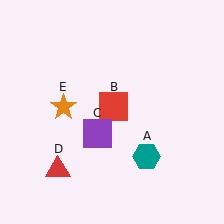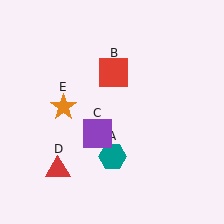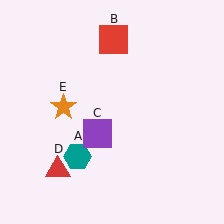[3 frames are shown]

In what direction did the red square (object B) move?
The red square (object B) moved up.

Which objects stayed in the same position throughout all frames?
Purple square (object C) and red triangle (object D) and orange star (object E) remained stationary.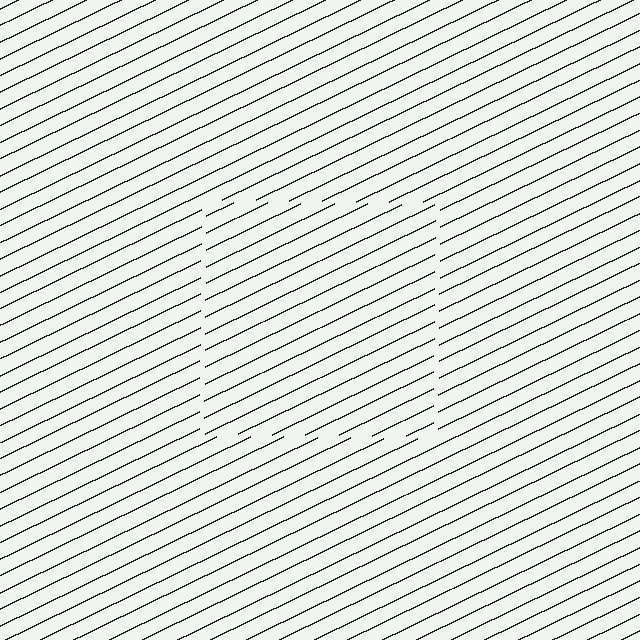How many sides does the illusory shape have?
4 sides — the line-ends trace a square.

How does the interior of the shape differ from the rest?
The interior of the shape contains the same grating, shifted by half a period — the contour is defined by the phase discontinuity where line-ends from the inner and outer gratings abut.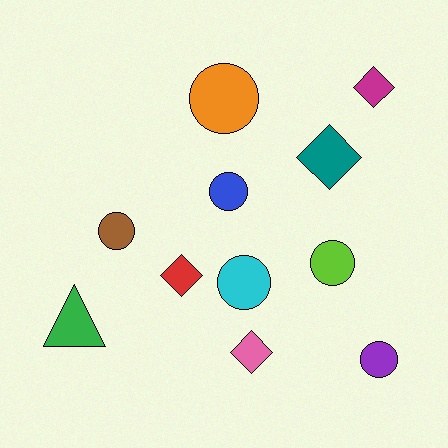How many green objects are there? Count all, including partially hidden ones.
There is 1 green object.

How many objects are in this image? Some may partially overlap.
There are 11 objects.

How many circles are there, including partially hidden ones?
There are 6 circles.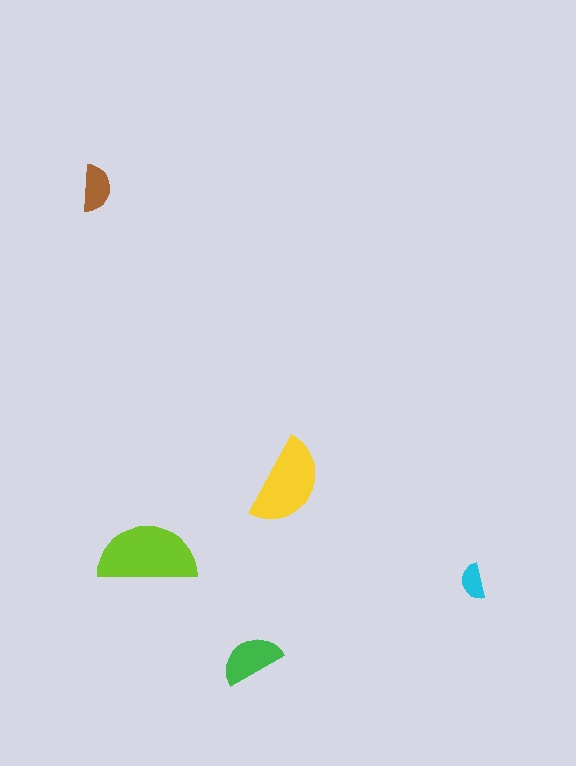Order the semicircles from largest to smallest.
the lime one, the yellow one, the green one, the brown one, the cyan one.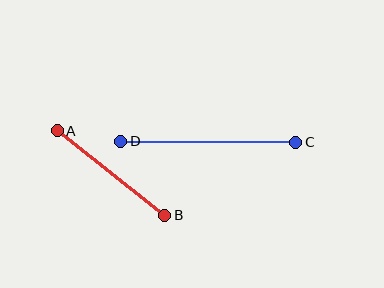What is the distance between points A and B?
The distance is approximately 137 pixels.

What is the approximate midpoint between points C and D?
The midpoint is at approximately (208, 142) pixels.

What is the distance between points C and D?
The distance is approximately 175 pixels.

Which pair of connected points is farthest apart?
Points C and D are farthest apart.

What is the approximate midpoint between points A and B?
The midpoint is at approximately (111, 173) pixels.